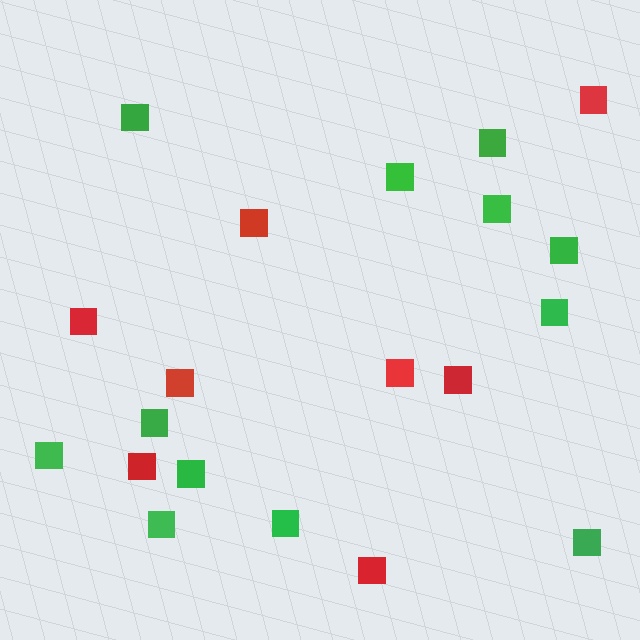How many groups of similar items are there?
There are 2 groups: one group of green squares (12) and one group of red squares (8).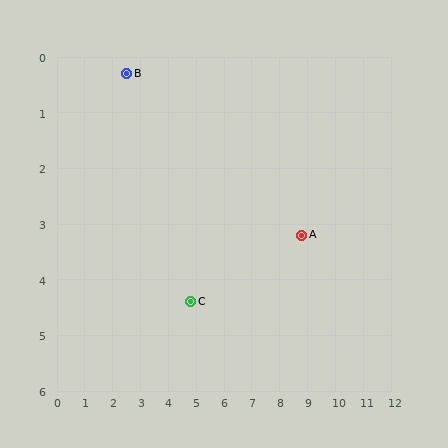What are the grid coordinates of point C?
Point C is at approximately (4.8, 4.4).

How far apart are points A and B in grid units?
Points A and B are about 6.9 grid units apart.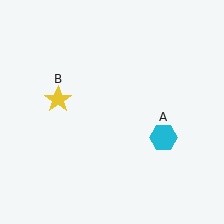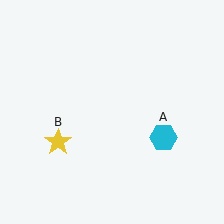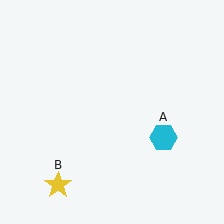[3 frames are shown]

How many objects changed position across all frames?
1 object changed position: yellow star (object B).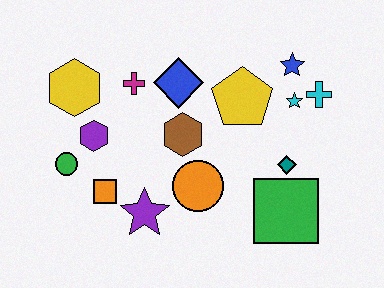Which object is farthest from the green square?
The yellow hexagon is farthest from the green square.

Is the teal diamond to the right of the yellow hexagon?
Yes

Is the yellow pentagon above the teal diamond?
Yes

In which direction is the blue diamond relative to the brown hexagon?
The blue diamond is above the brown hexagon.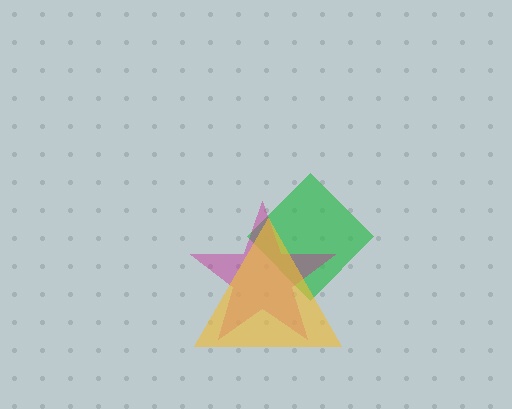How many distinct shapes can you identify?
There are 3 distinct shapes: a green diamond, a magenta star, a yellow triangle.